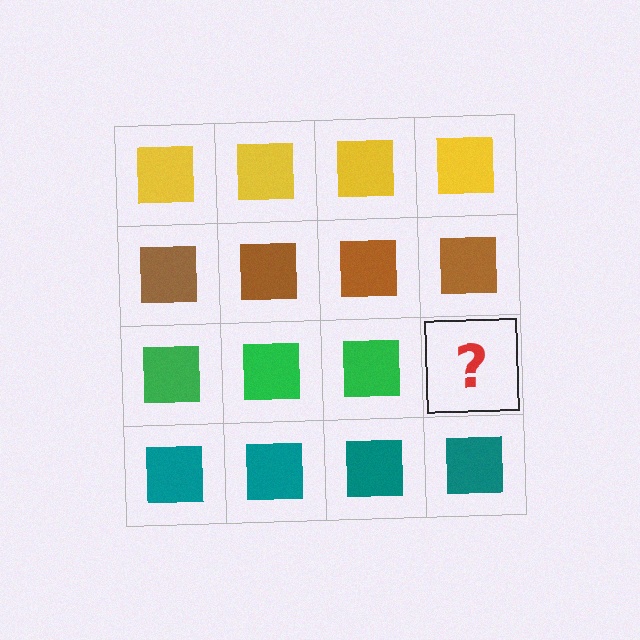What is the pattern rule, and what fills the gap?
The rule is that each row has a consistent color. The gap should be filled with a green square.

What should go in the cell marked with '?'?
The missing cell should contain a green square.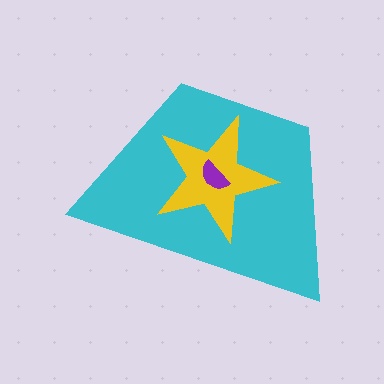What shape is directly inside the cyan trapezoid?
The yellow star.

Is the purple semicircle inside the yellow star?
Yes.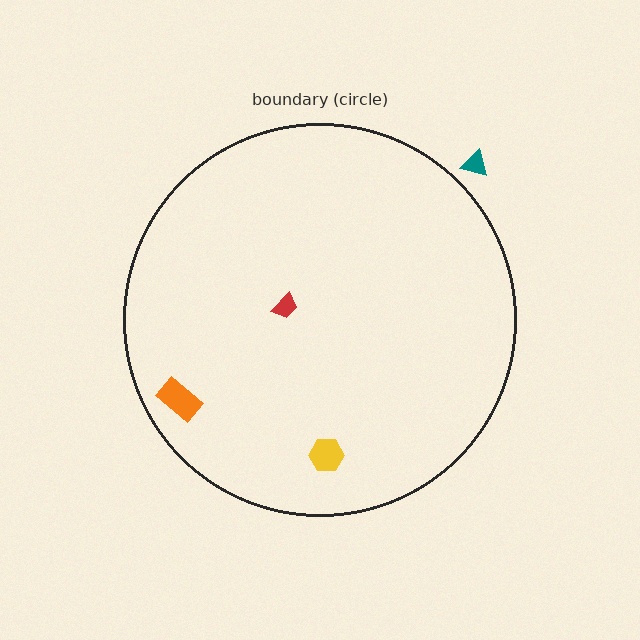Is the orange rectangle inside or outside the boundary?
Inside.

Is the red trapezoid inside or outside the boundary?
Inside.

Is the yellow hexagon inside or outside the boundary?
Inside.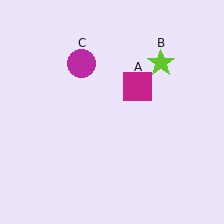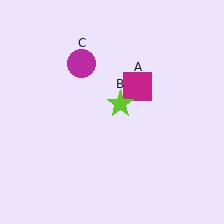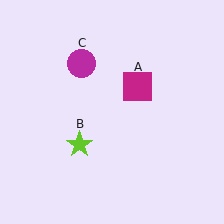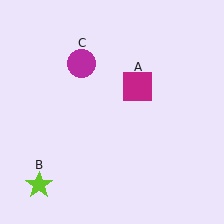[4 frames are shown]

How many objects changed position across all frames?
1 object changed position: lime star (object B).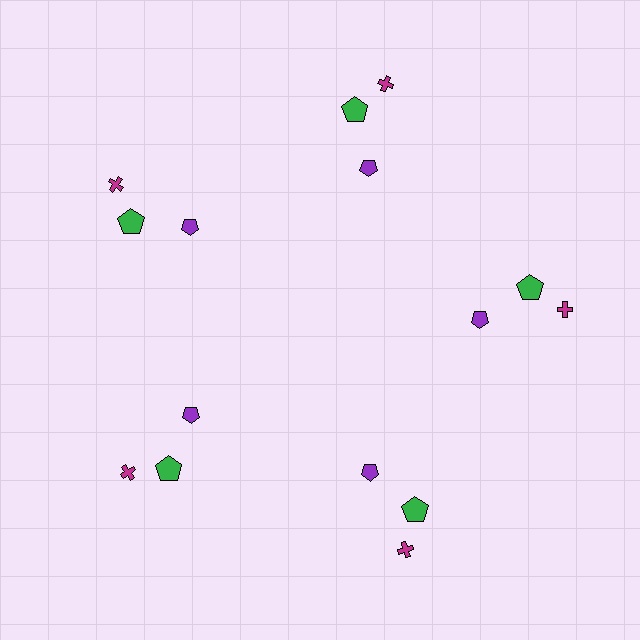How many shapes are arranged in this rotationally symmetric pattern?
There are 15 shapes, arranged in 5 groups of 3.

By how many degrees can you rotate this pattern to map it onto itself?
The pattern maps onto itself every 72 degrees of rotation.